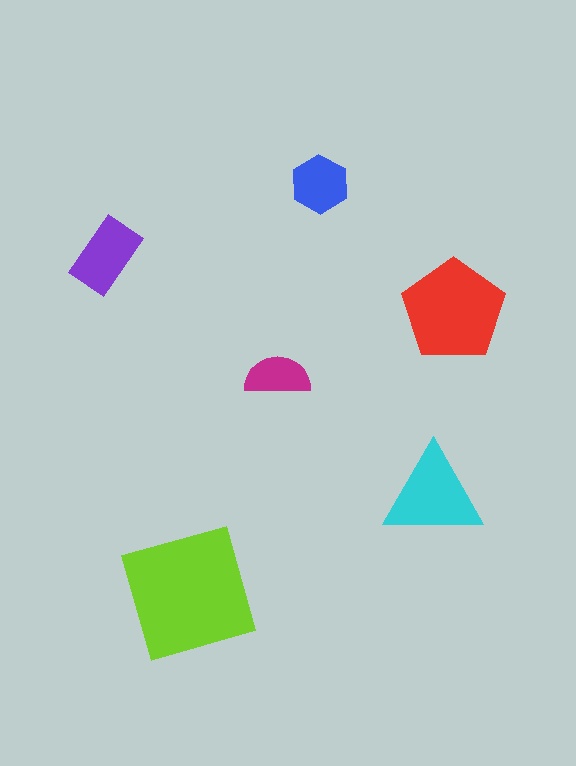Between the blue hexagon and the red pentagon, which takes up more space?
The red pentagon.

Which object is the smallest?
The magenta semicircle.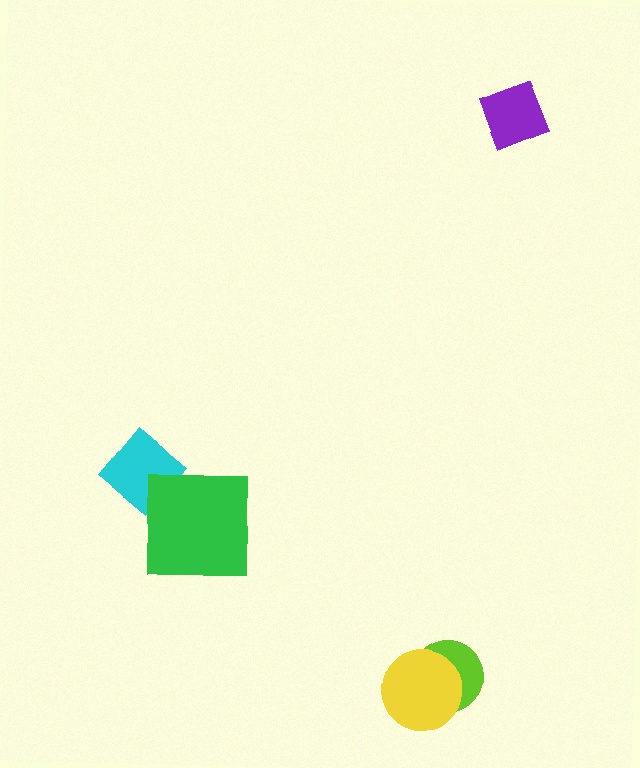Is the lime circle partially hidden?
Yes, it is partially covered by another shape.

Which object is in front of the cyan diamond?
The green square is in front of the cyan diamond.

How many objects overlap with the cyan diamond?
1 object overlaps with the cyan diamond.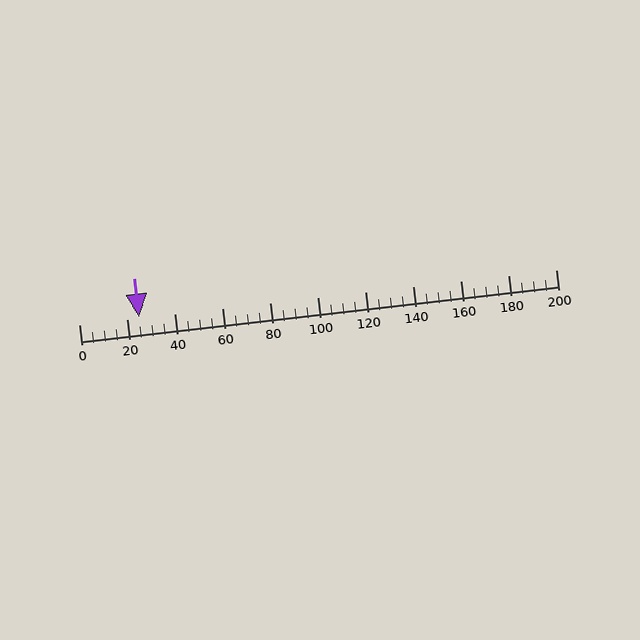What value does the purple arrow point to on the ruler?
The purple arrow points to approximately 25.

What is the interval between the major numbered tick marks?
The major tick marks are spaced 20 units apart.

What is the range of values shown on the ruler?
The ruler shows values from 0 to 200.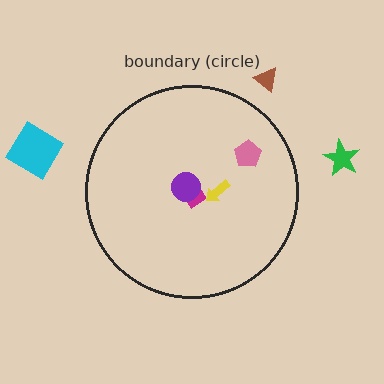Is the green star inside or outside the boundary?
Outside.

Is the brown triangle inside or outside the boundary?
Outside.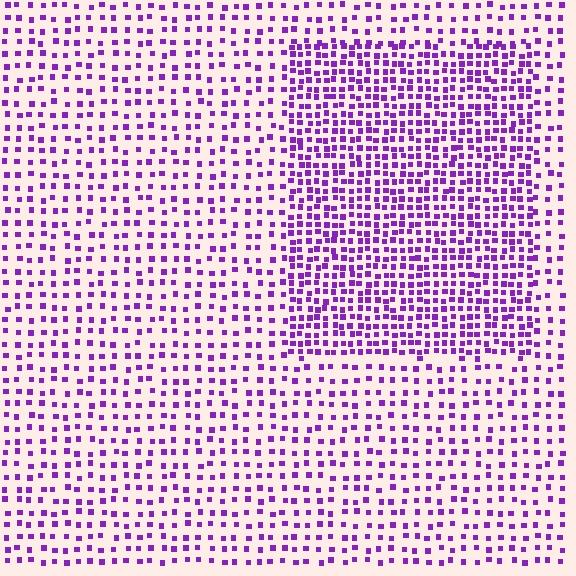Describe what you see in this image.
The image contains small purple elements arranged at two different densities. A rectangle-shaped region is visible where the elements are more densely packed than the surrounding area.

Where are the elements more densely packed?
The elements are more densely packed inside the rectangle boundary.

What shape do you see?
I see a rectangle.